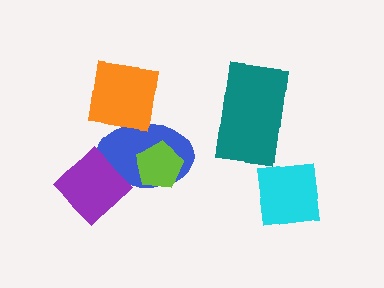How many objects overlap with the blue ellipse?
3 objects overlap with the blue ellipse.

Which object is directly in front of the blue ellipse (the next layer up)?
The lime pentagon is directly in front of the blue ellipse.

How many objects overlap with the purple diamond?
1 object overlaps with the purple diamond.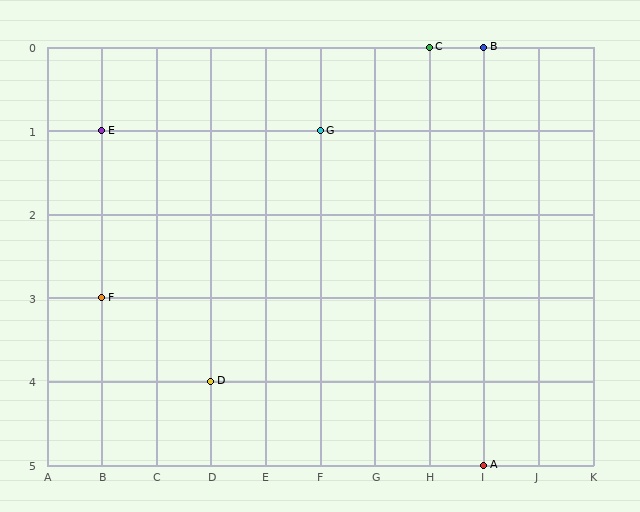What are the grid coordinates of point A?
Point A is at grid coordinates (I, 5).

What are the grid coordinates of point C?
Point C is at grid coordinates (H, 0).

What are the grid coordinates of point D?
Point D is at grid coordinates (D, 4).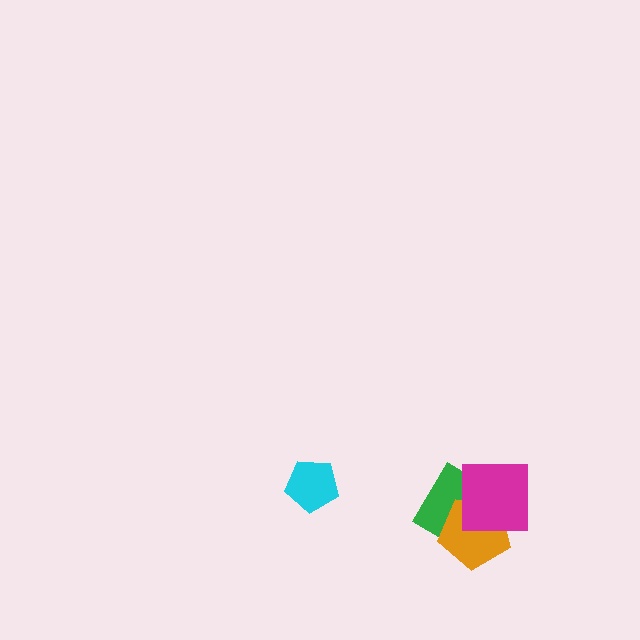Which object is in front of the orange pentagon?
The magenta square is in front of the orange pentagon.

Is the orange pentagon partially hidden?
Yes, it is partially covered by another shape.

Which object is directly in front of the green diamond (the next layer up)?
The orange pentagon is directly in front of the green diamond.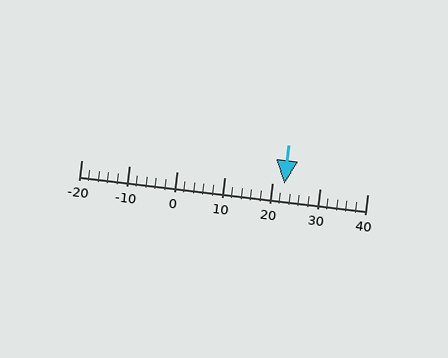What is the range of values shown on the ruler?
The ruler shows values from -20 to 40.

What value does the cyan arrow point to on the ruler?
The cyan arrow points to approximately 23.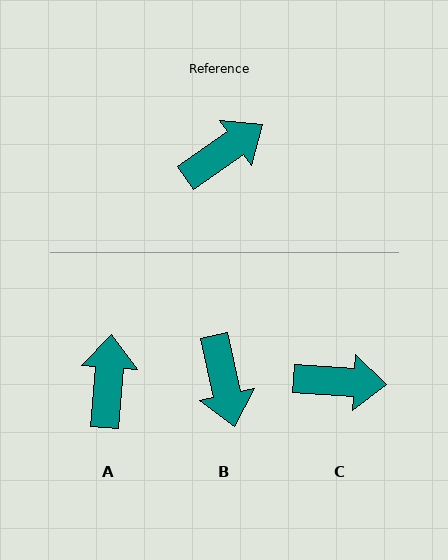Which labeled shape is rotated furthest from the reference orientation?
B, about 113 degrees away.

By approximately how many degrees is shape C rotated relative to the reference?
Approximately 39 degrees clockwise.